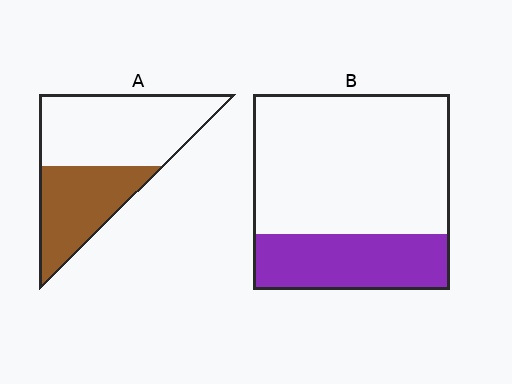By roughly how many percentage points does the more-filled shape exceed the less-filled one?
By roughly 10 percentage points (A over B).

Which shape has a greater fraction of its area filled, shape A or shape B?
Shape A.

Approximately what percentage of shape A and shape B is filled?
A is approximately 40% and B is approximately 30%.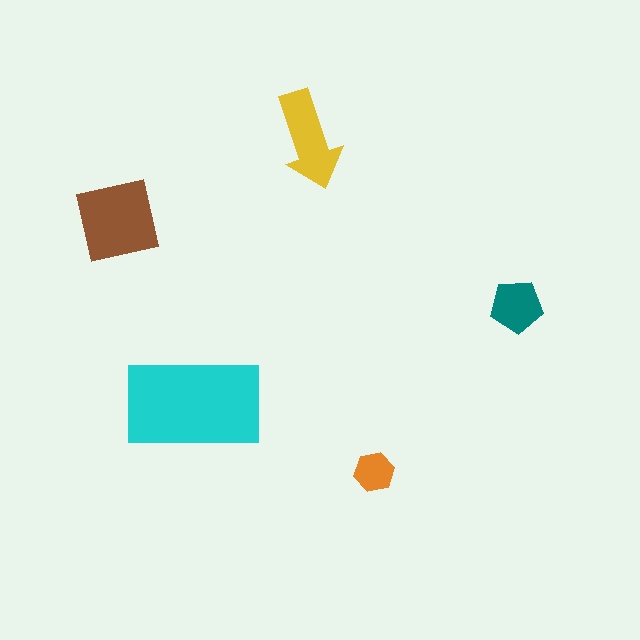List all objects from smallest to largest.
The orange hexagon, the teal pentagon, the yellow arrow, the brown square, the cyan rectangle.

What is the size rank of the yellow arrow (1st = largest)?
3rd.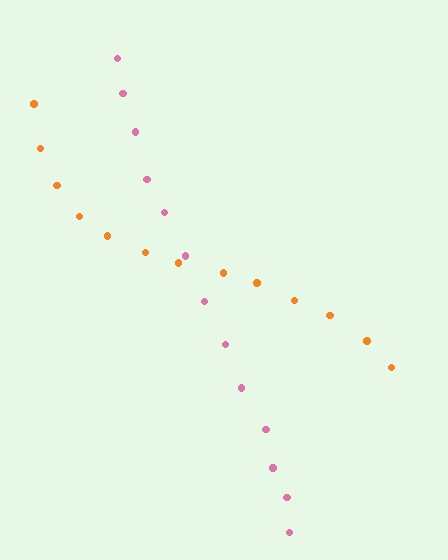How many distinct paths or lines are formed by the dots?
There are 2 distinct paths.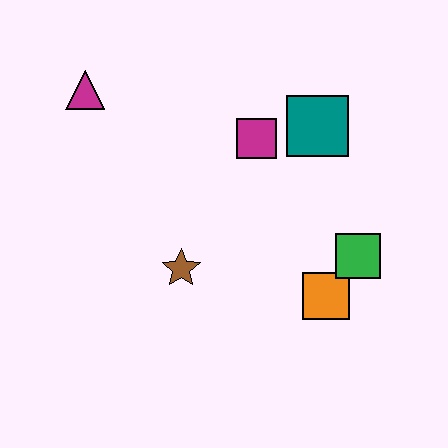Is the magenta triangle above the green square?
Yes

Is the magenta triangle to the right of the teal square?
No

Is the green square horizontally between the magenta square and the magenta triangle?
No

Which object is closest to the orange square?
The green square is closest to the orange square.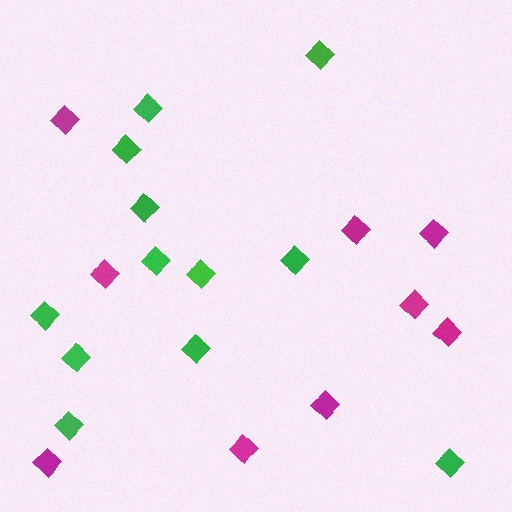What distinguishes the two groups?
There are 2 groups: one group of green diamonds (12) and one group of magenta diamonds (9).